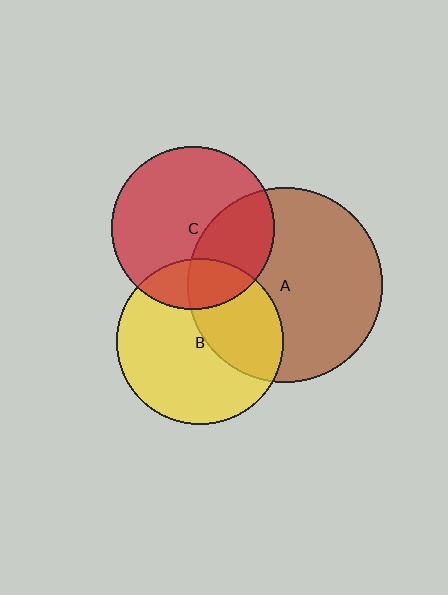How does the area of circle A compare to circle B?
Approximately 1.4 times.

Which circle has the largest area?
Circle A (brown).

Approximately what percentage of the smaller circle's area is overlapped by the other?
Approximately 20%.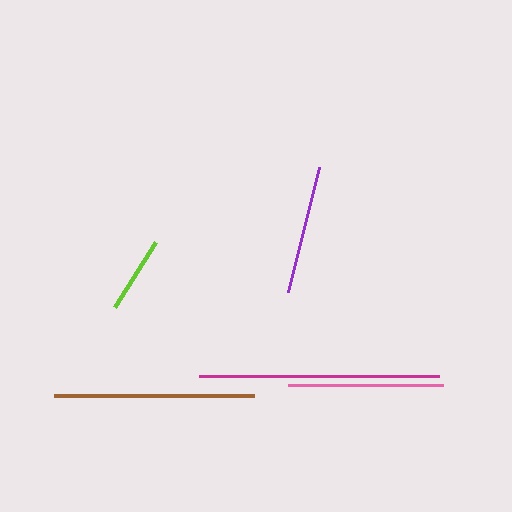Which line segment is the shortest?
The lime line is the shortest at approximately 77 pixels.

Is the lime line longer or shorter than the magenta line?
The magenta line is longer than the lime line.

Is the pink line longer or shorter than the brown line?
The brown line is longer than the pink line.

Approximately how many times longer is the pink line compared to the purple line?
The pink line is approximately 1.2 times the length of the purple line.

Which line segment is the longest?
The magenta line is the longest at approximately 241 pixels.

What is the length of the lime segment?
The lime segment is approximately 77 pixels long.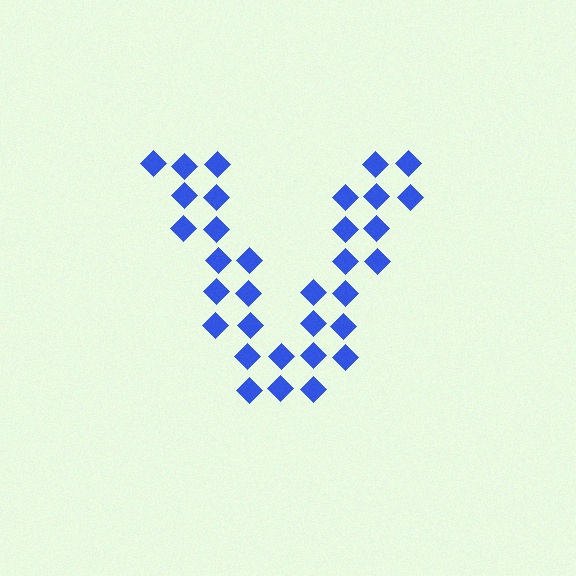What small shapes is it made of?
It is made of small diamonds.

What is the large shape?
The large shape is the letter V.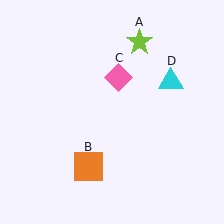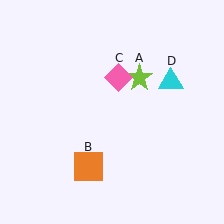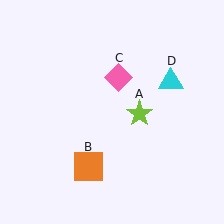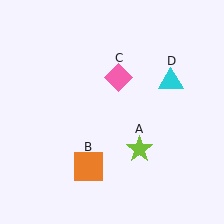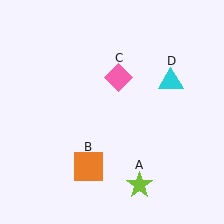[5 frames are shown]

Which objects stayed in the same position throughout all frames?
Orange square (object B) and pink diamond (object C) and cyan triangle (object D) remained stationary.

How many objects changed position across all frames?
1 object changed position: lime star (object A).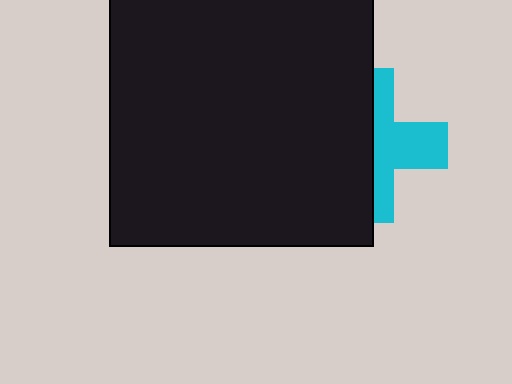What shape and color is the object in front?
The object in front is a black square.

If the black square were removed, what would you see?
You would see the complete cyan cross.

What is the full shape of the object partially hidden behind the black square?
The partially hidden object is a cyan cross.